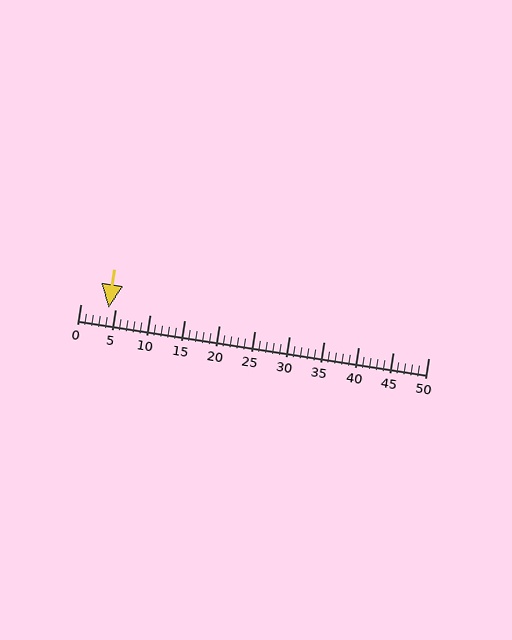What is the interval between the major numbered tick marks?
The major tick marks are spaced 5 units apart.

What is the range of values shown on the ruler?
The ruler shows values from 0 to 50.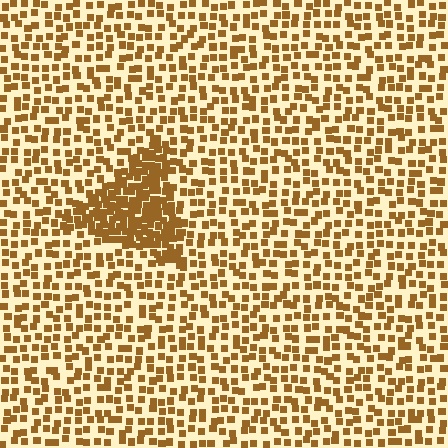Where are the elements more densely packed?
The elements are more densely packed inside the triangle boundary.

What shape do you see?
I see a triangle.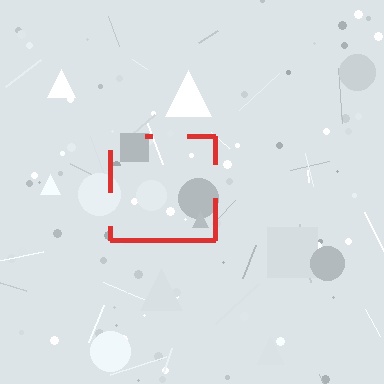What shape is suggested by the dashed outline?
The dashed outline suggests a square.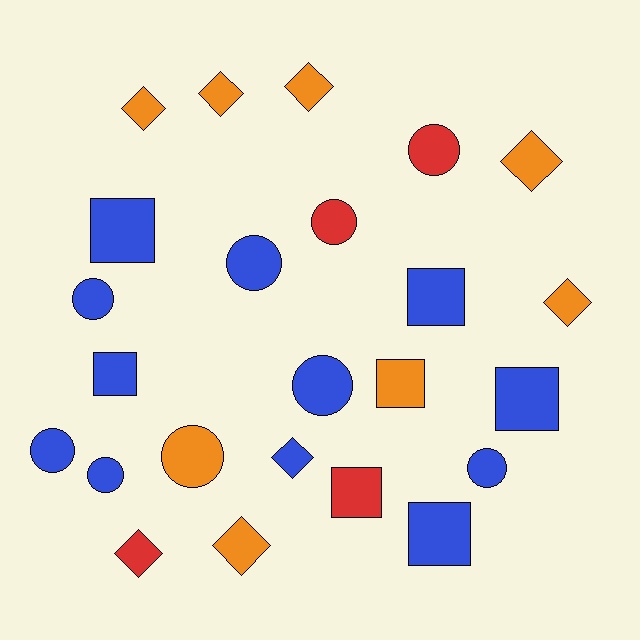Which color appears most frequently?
Blue, with 12 objects.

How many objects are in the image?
There are 24 objects.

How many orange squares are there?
There is 1 orange square.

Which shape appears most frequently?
Circle, with 9 objects.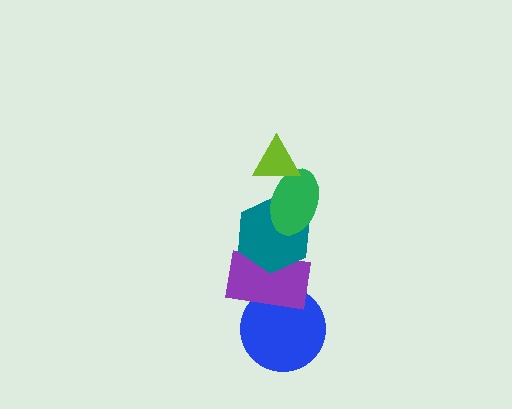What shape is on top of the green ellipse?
The lime triangle is on top of the green ellipse.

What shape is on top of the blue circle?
The purple rectangle is on top of the blue circle.